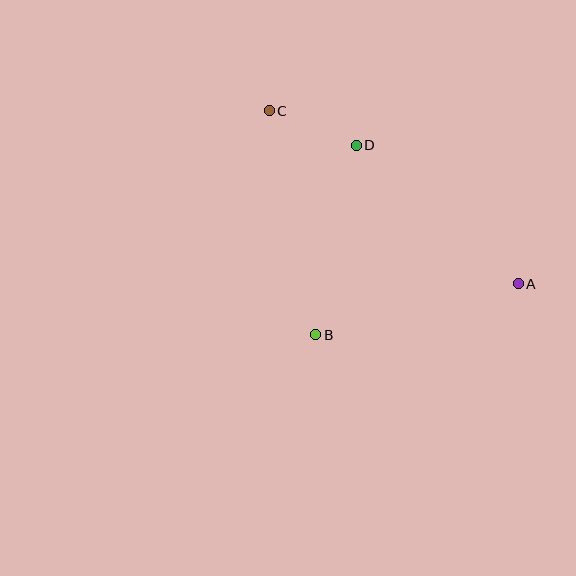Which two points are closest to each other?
Points C and D are closest to each other.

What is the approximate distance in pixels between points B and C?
The distance between B and C is approximately 229 pixels.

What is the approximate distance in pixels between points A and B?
The distance between A and B is approximately 209 pixels.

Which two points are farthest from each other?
Points A and C are farthest from each other.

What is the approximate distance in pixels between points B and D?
The distance between B and D is approximately 194 pixels.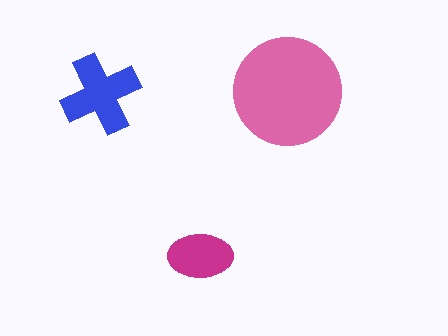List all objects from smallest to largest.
The magenta ellipse, the blue cross, the pink circle.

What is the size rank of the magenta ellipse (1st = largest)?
3rd.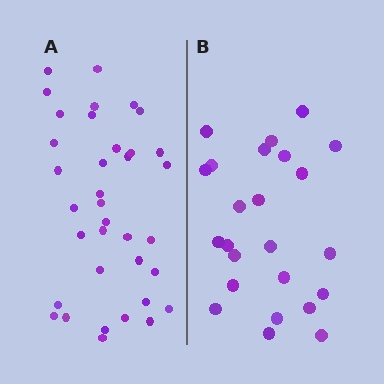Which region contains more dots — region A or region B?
Region A (the left region) has more dots.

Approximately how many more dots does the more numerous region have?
Region A has roughly 12 or so more dots than region B.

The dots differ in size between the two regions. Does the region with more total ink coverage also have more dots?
No. Region B has more total ink coverage because its dots are larger, but region A actually contains more individual dots. Total area can be misleading — the number of items is what matters here.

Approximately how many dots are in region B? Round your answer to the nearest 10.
About 20 dots. (The exact count is 24, which rounds to 20.)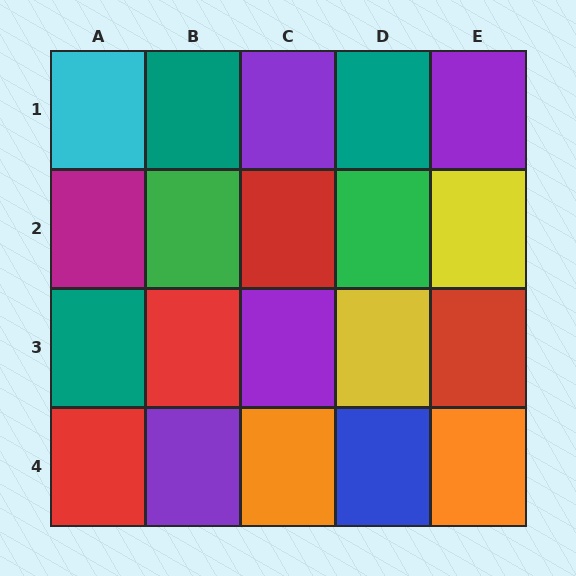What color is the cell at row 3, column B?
Red.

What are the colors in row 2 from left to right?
Magenta, green, red, green, yellow.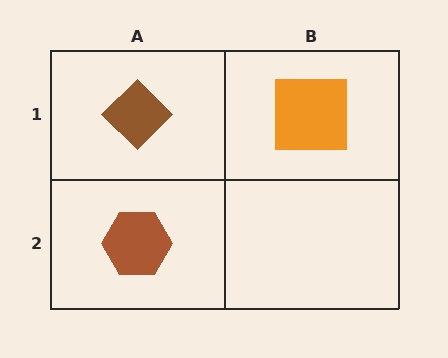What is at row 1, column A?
A brown diamond.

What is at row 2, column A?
A brown hexagon.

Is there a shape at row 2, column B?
No, that cell is empty.